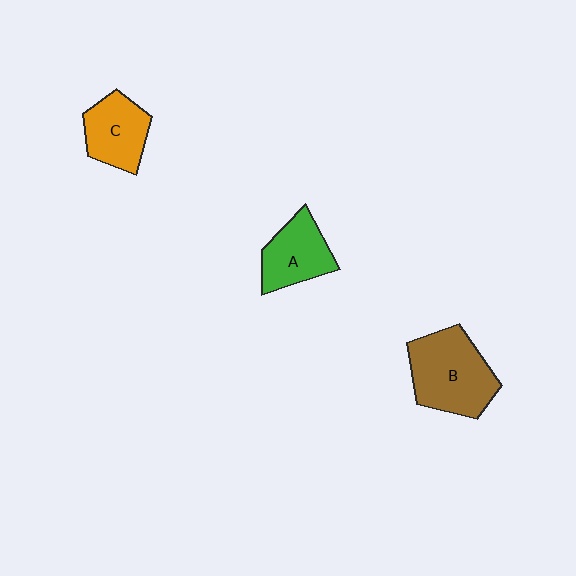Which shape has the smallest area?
Shape C (orange).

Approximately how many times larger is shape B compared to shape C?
Approximately 1.5 times.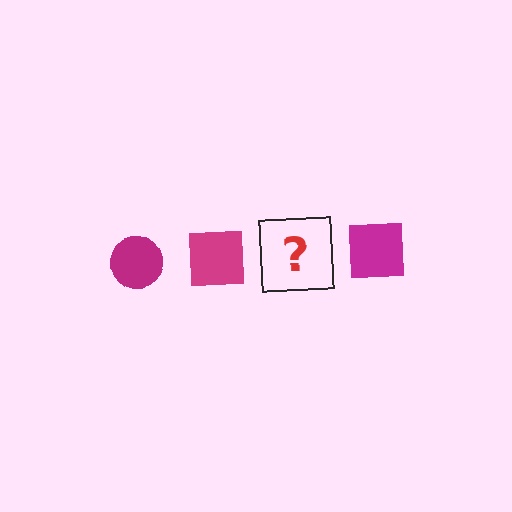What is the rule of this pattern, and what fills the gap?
The rule is that the pattern cycles through circle, square shapes in magenta. The gap should be filled with a magenta circle.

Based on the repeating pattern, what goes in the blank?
The blank should be a magenta circle.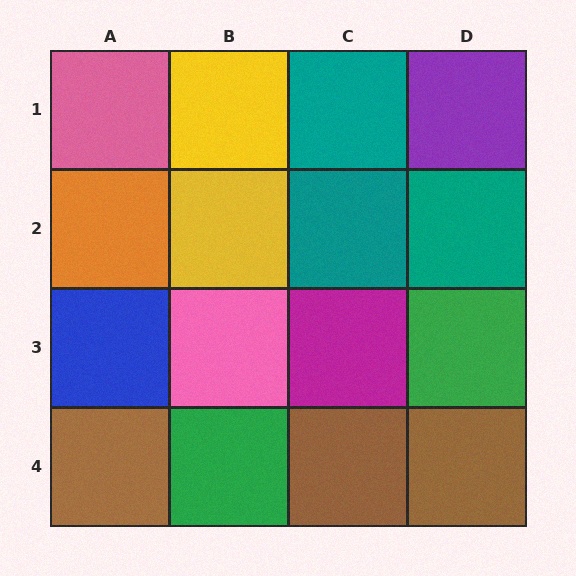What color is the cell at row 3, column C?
Magenta.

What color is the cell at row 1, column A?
Pink.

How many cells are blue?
1 cell is blue.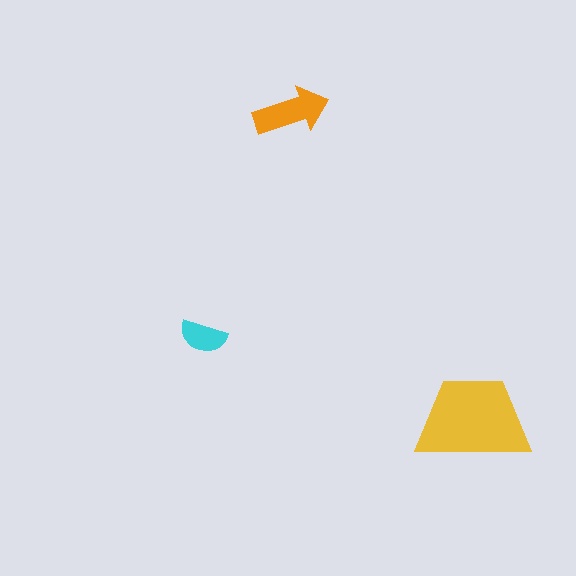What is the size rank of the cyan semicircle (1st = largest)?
3rd.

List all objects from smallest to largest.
The cyan semicircle, the orange arrow, the yellow trapezoid.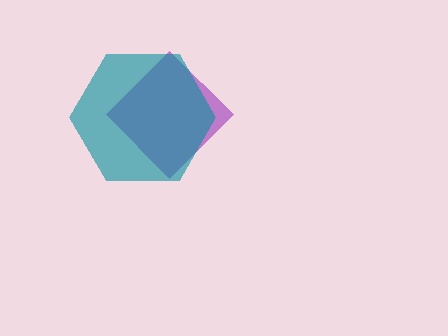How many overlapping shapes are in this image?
There are 2 overlapping shapes in the image.